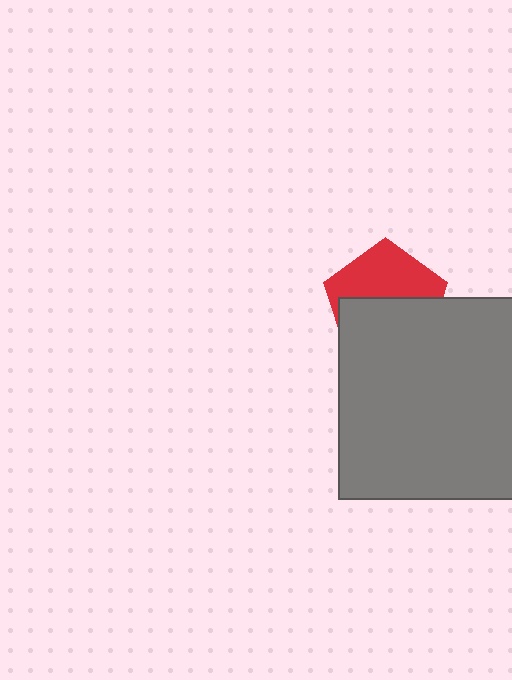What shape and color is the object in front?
The object in front is a gray square.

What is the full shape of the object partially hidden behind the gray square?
The partially hidden object is a red pentagon.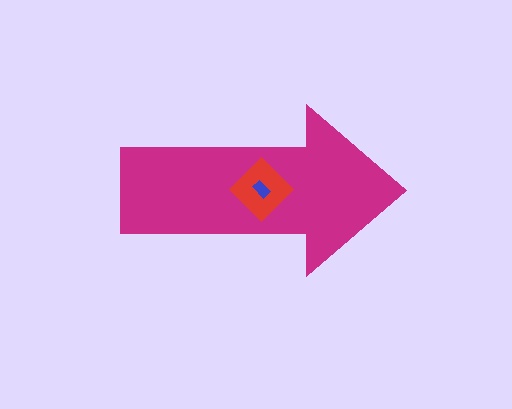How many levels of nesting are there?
3.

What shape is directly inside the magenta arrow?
The red diamond.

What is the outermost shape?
The magenta arrow.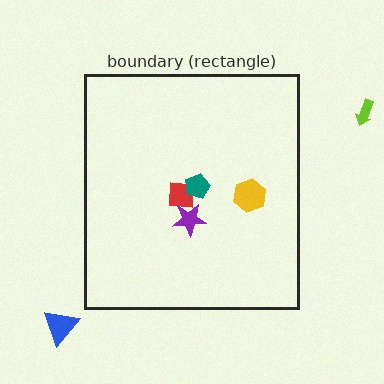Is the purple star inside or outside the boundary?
Inside.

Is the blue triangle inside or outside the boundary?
Outside.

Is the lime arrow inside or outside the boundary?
Outside.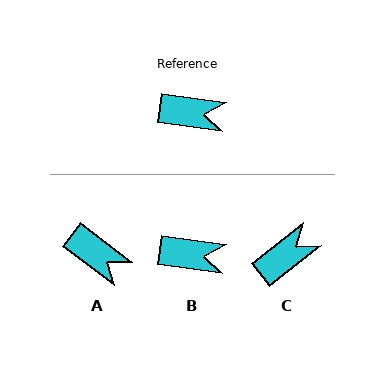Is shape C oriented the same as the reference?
No, it is off by about 45 degrees.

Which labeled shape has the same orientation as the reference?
B.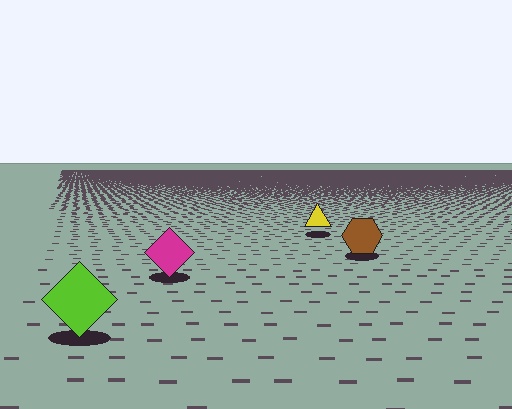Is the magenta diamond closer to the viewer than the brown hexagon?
Yes. The magenta diamond is closer — you can tell from the texture gradient: the ground texture is coarser near it.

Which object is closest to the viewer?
The lime diamond is closest. The texture marks near it are larger and more spread out.